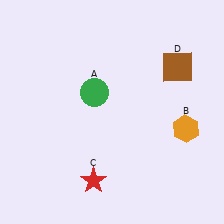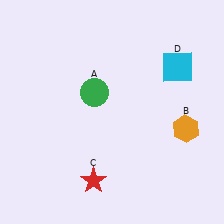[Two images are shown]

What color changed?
The square (D) changed from brown in Image 1 to cyan in Image 2.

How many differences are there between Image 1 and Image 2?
There is 1 difference between the two images.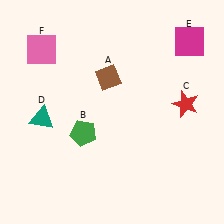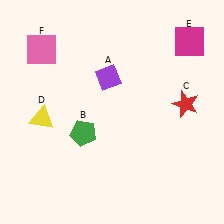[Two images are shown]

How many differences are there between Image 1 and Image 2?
There are 2 differences between the two images.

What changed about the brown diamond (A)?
In Image 1, A is brown. In Image 2, it changed to purple.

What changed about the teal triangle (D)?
In Image 1, D is teal. In Image 2, it changed to yellow.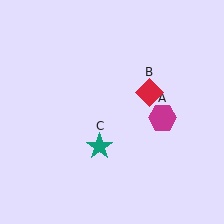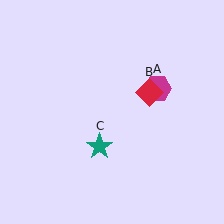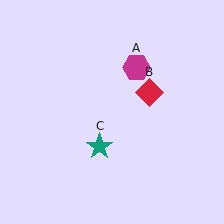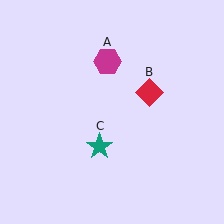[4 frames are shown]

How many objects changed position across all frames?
1 object changed position: magenta hexagon (object A).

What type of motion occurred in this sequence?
The magenta hexagon (object A) rotated counterclockwise around the center of the scene.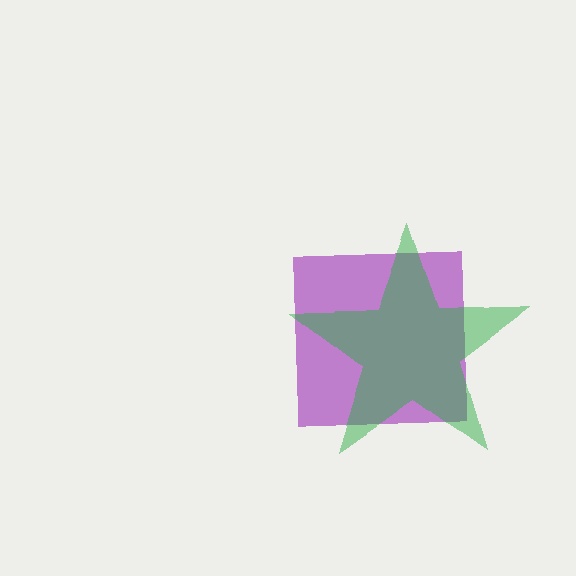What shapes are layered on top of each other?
The layered shapes are: a purple square, a green star.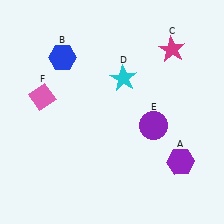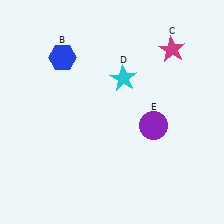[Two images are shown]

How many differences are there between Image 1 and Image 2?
There are 2 differences between the two images.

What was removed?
The purple hexagon (A), the pink diamond (F) were removed in Image 2.